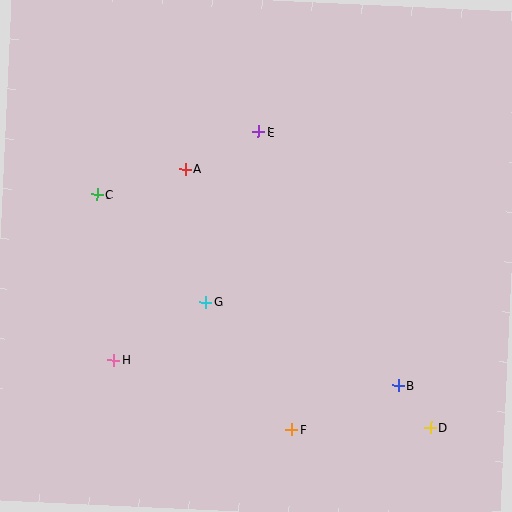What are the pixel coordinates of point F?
Point F is at (292, 429).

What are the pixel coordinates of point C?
Point C is at (97, 194).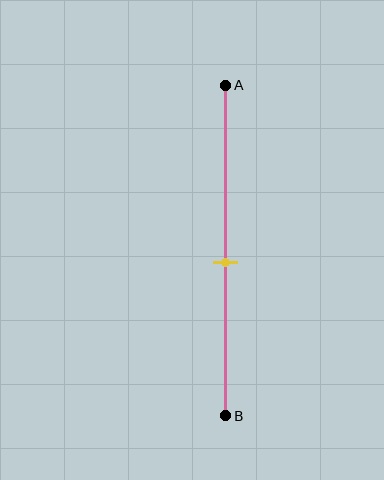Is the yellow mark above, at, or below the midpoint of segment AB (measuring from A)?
The yellow mark is below the midpoint of segment AB.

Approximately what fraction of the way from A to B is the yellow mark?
The yellow mark is approximately 55% of the way from A to B.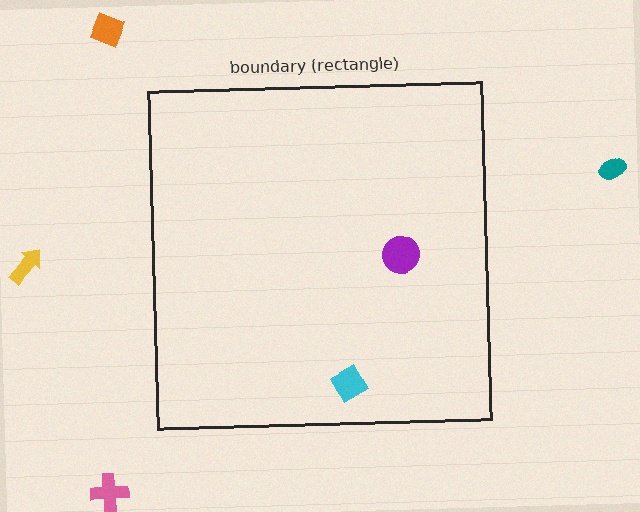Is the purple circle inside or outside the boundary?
Inside.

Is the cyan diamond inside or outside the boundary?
Inside.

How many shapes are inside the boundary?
2 inside, 4 outside.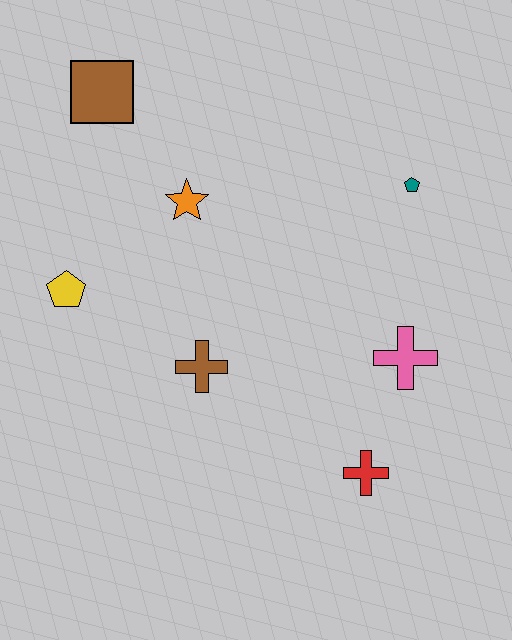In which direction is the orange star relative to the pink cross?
The orange star is to the left of the pink cross.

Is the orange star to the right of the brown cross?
No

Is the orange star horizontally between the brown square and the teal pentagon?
Yes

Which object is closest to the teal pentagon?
The pink cross is closest to the teal pentagon.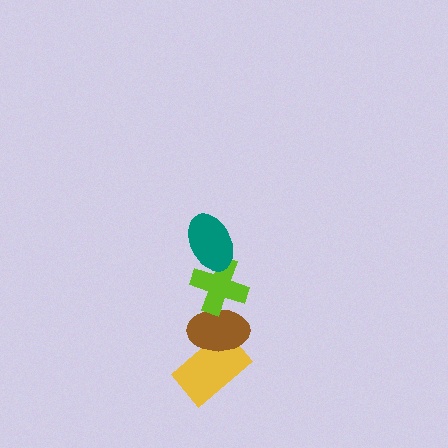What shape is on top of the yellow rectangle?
The brown ellipse is on top of the yellow rectangle.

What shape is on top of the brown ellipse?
The lime cross is on top of the brown ellipse.